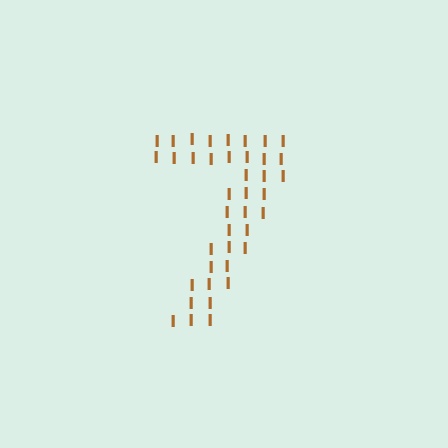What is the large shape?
The large shape is the digit 7.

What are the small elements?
The small elements are letter I's.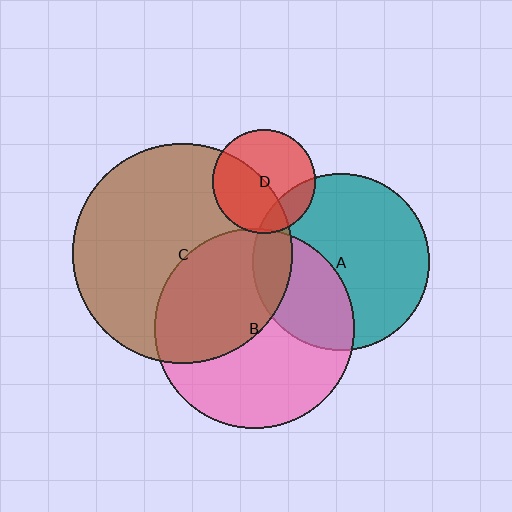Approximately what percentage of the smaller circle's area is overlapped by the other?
Approximately 45%.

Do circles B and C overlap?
Yes.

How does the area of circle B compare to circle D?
Approximately 3.8 times.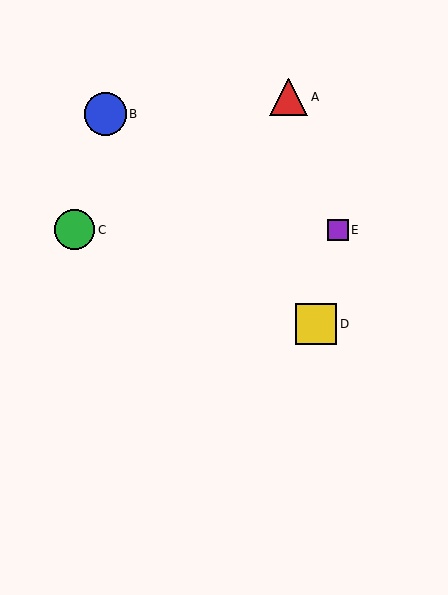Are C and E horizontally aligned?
Yes, both are at y≈230.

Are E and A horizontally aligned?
No, E is at y≈230 and A is at y≈97.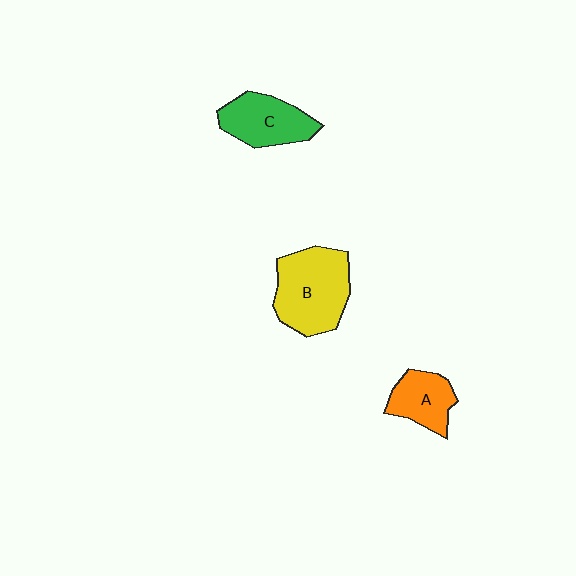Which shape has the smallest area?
Shape A (orange).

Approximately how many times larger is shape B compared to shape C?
Approximately 1.4 times.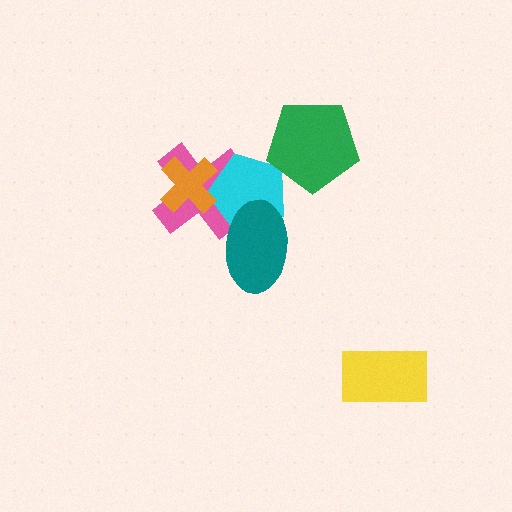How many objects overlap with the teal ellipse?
2 objects overlap with the teal ellipse.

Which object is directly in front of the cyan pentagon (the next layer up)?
The orange cross is directly in front of the cyan pentagon.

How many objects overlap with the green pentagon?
1 object overlaps with the green pentagon.